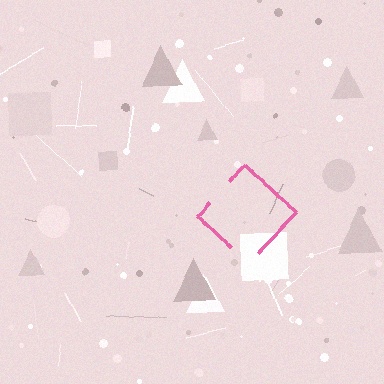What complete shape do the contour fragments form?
The contour fragments form a diamond.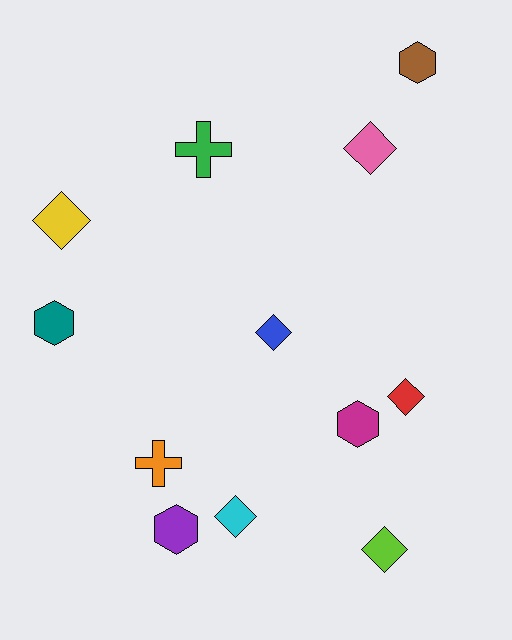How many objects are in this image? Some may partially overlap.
There are 12 objects.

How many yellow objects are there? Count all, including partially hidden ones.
There is 1 yellow object.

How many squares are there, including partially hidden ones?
There are no squares.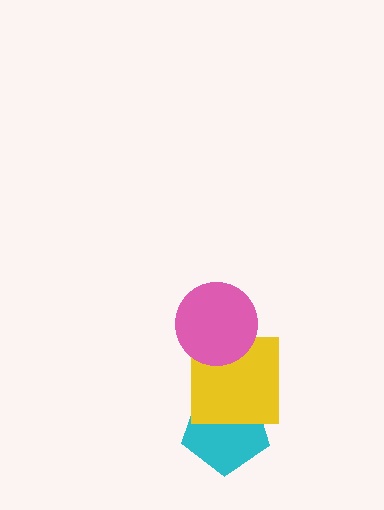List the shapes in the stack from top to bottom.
From top to bottom: the pink circle, the yellow square, the cyan pentagon.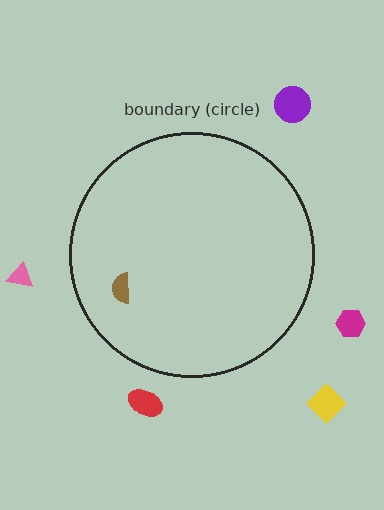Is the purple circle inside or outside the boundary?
Outside.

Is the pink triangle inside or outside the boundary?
Outside.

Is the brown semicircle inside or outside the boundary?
Inside.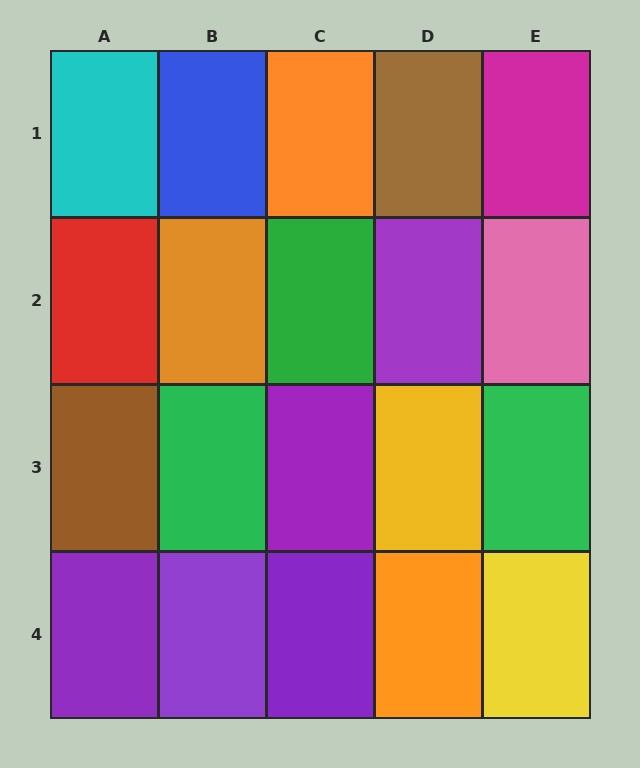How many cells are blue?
1 cell is blue.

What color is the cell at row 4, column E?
Yellow.